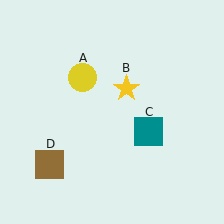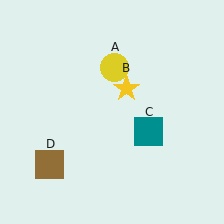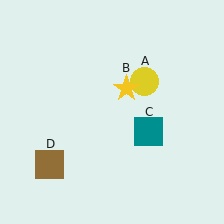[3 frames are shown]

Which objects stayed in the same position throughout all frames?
Yellow star (object B) and teal square (object C) and brown square (object D) remained stationary.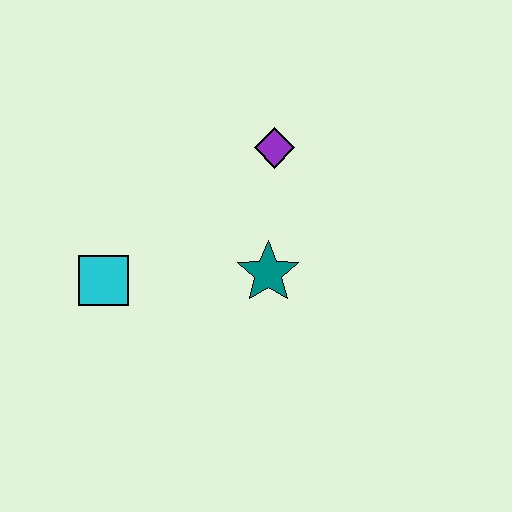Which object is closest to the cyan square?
The teal star is closest to the cyan square.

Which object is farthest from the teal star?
The cyan square is farthest from the teal star.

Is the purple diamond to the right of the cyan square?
Yes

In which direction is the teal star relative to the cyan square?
The teal star is to the right of the cyan square.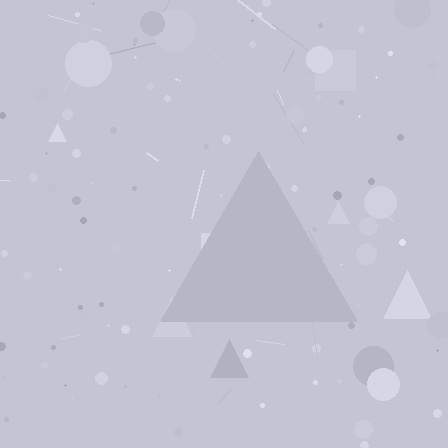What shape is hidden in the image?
A triangle is hidden in the image.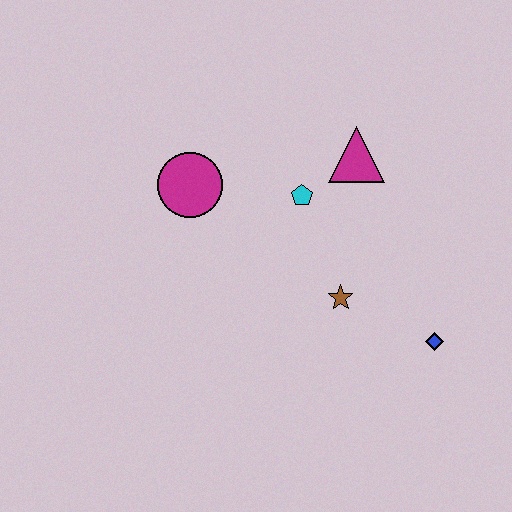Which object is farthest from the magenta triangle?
The blue diamond is farthest from the magenta triangle.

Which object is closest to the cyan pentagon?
The magenta triangle is closest to the cyan pentagon.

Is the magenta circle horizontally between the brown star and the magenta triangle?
No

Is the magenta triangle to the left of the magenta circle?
No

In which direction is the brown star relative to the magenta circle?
The brown star is to the right of the magenta circle.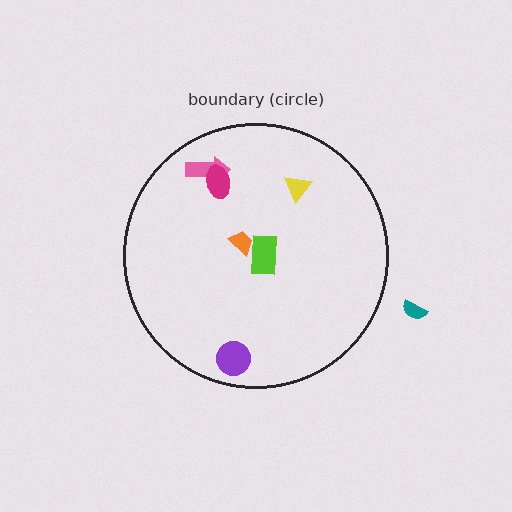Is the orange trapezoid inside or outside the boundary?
Inside.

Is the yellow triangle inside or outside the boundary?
Inside.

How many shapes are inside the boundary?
6 inside, 1 outside.